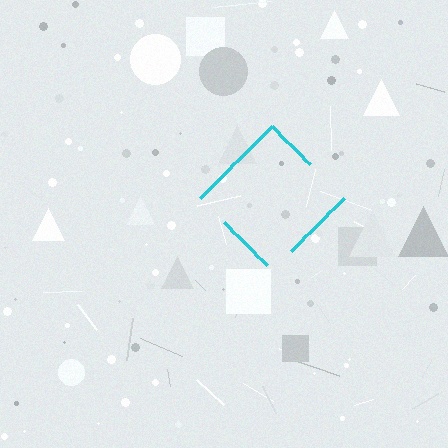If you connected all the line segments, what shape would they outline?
They would outline a diamond.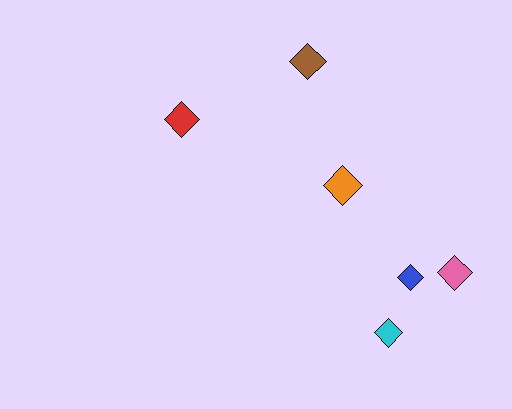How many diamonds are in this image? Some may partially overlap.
There are 6 diamonds.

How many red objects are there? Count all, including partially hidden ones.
There is 1 red object.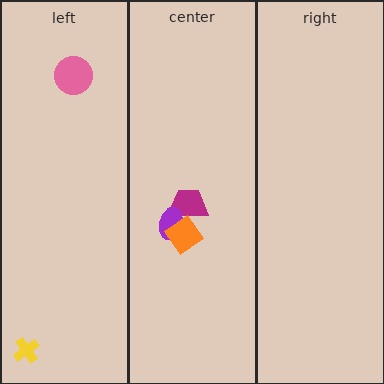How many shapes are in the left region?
2.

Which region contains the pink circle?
The left region.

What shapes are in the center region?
The magenta trapezoid, the purple ellipse, the orange diamond.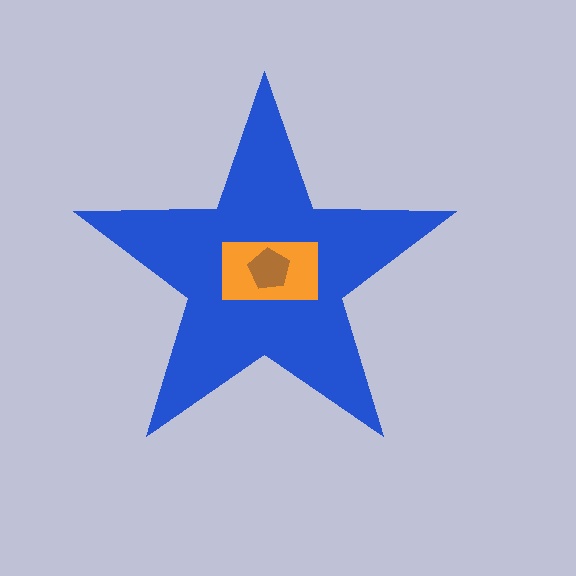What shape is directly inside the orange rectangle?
The brown pentagon.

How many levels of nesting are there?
3.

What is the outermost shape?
The blue star.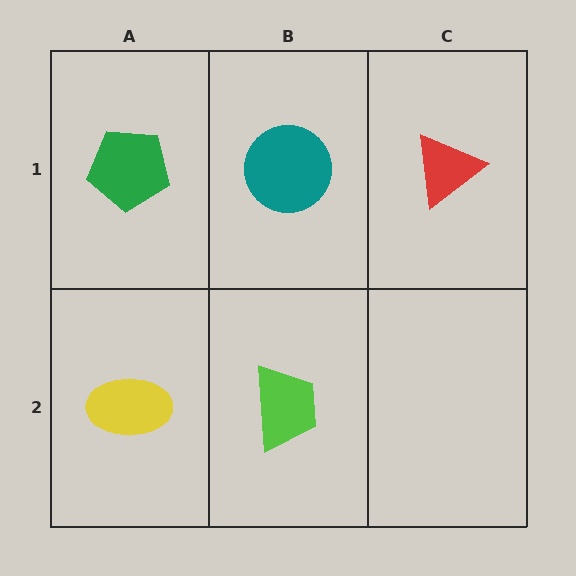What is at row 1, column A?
A green pentagon.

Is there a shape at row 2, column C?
No, that cell is empty.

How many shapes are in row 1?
3 shapes.